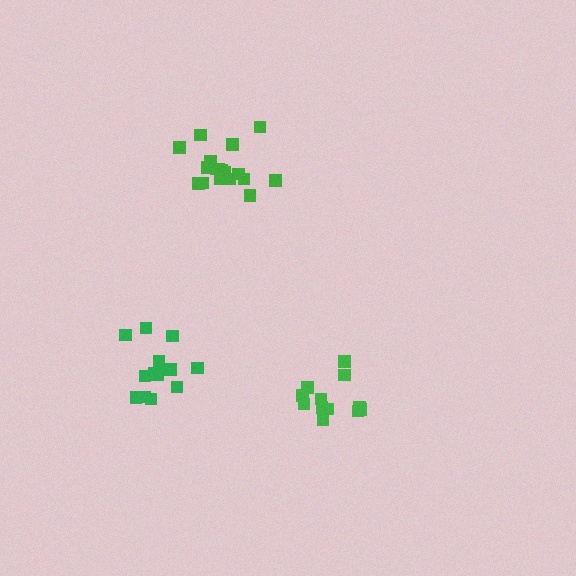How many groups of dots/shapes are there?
There are 3 groups.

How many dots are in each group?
Group 1: 18 dots, Group 2: 13 dots, Group 3: 12 dots (43 total).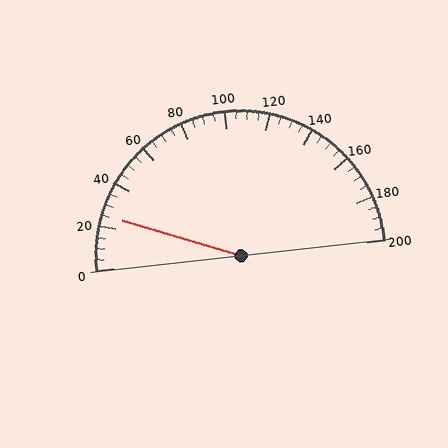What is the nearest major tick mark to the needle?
The nearest major tick mark is 20.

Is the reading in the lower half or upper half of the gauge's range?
The reading is in the lower half of the range (0 to 200).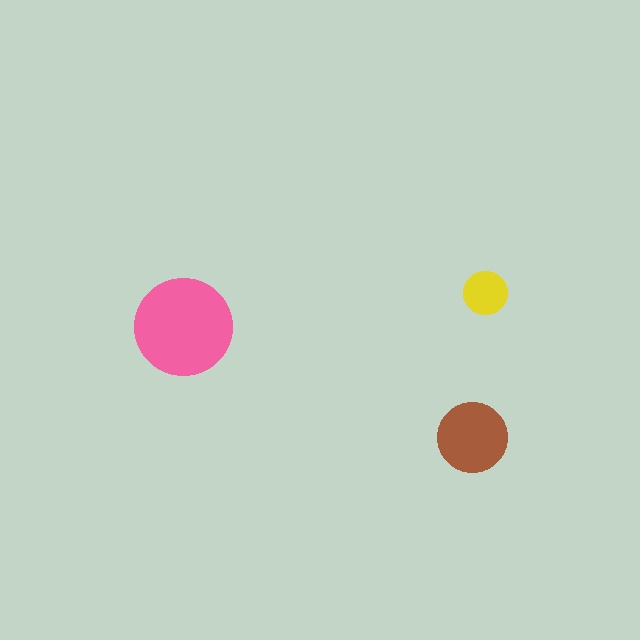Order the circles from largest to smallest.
the pink one, the brown one, the yellow one.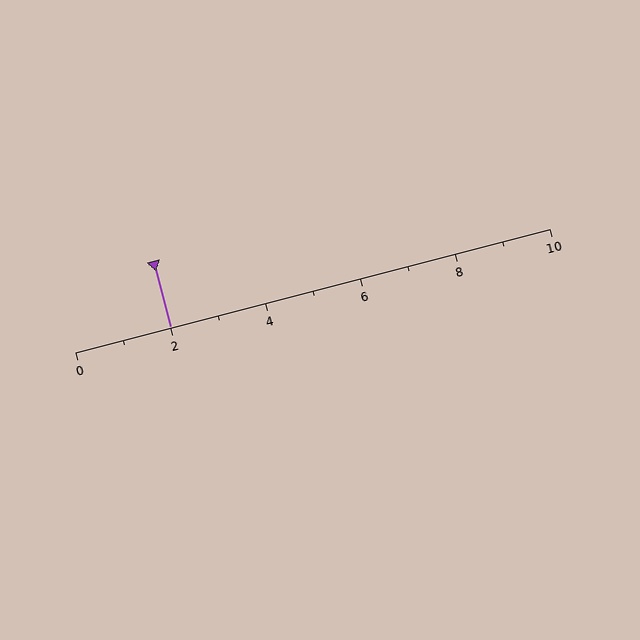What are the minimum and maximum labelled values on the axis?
The axis runs from 0 to 10.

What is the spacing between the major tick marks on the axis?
The major ticks are spaced 2 apart.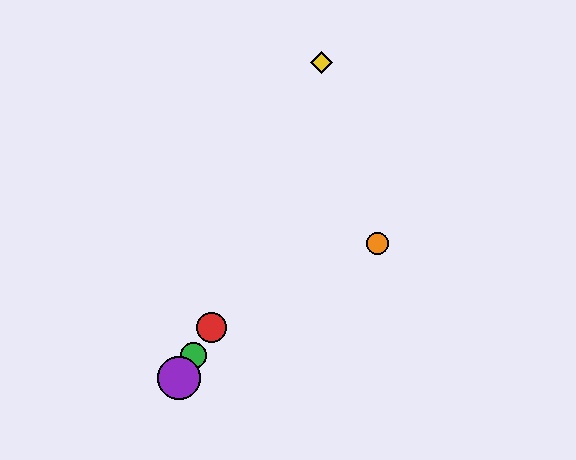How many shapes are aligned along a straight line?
4 shapes (the red circle, the blue diamond, the green circle, the purple circle) are aligned along a straight line.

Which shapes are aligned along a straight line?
The red circle, the blue diamond, the green circle, the purple circle are aligned along a straight line.